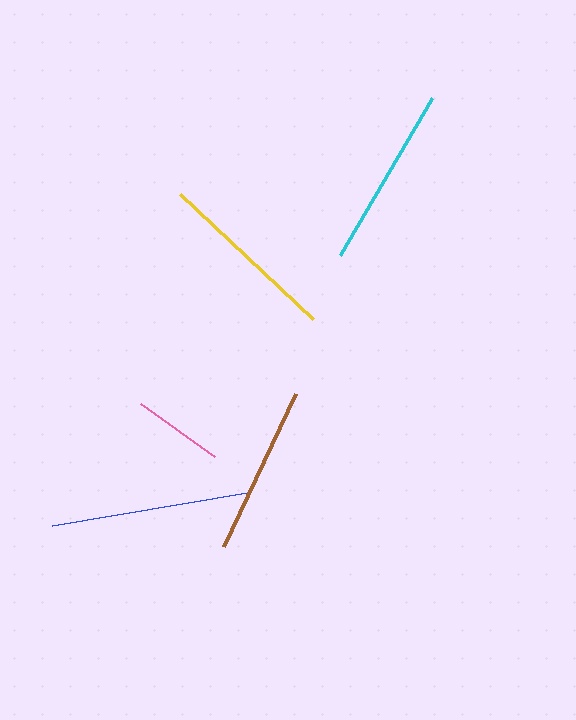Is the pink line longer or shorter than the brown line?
The brown line is longer than the pink line.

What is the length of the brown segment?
The brown segment is approximately 169 pixels long.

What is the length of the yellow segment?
The yellow segment is approximately 183 pixels long.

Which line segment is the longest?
The blue line is the longest at approximately 198 pixels.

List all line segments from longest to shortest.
From longest to shortest: blue, yellow, cyan, brown, pink.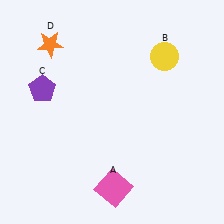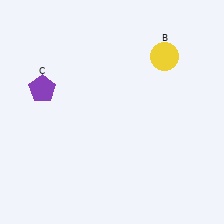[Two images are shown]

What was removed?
The pink square (A), the orange star (D) were removed in Image 2.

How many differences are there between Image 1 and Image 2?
There are 2 differences between the two images.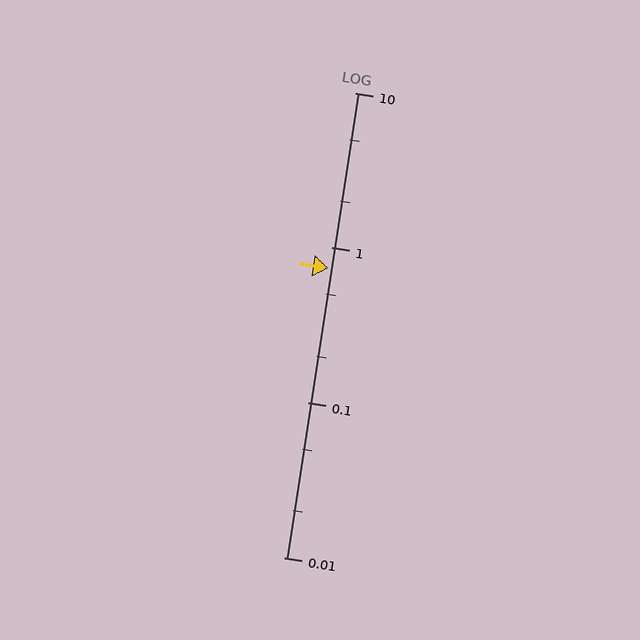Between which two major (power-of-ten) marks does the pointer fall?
The pointer is between 0.1 and 1.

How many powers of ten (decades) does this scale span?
The scale spans 3 decades, from 0.01 to 10.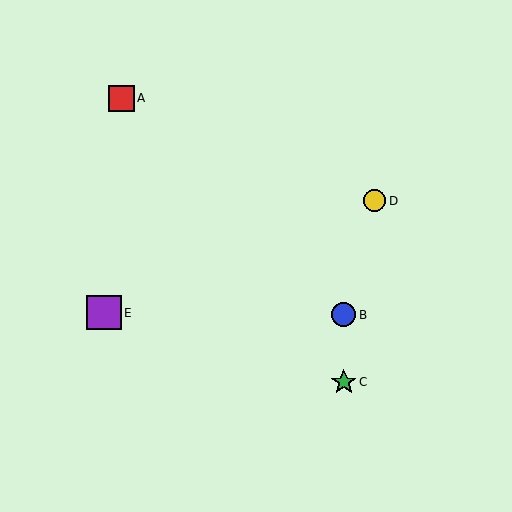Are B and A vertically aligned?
No, B is at x≈344 and A is at x≈121.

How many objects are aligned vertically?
2 objects (B, C) are aligned vertically.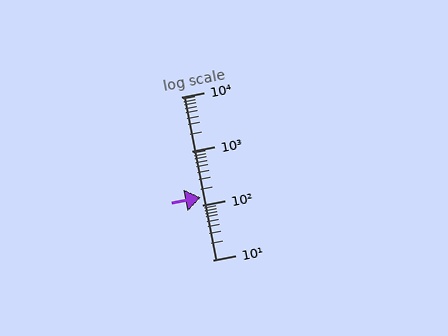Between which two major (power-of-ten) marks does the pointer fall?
The pointer is between 100 and 1000.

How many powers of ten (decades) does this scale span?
The scale spans 3 decades, from 10 to 10000.